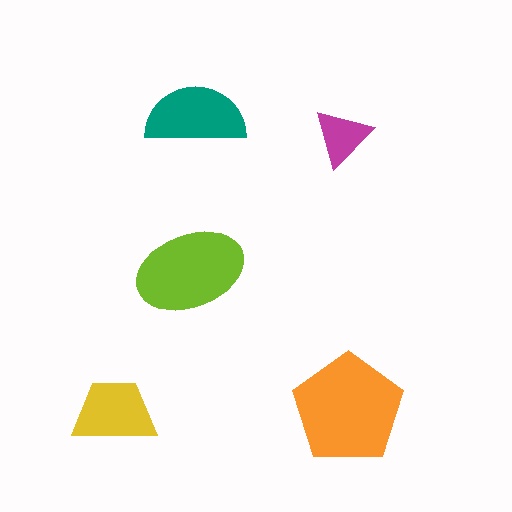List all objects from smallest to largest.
The magenta triangle, the yellow trapezoid, the teal semicircle, the lime ellipse, the orange pentagon.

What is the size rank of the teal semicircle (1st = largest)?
3rd.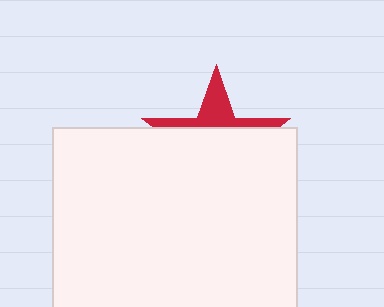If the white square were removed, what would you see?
You would see the complete red star.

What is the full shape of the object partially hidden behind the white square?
The partially hidden object is a red star.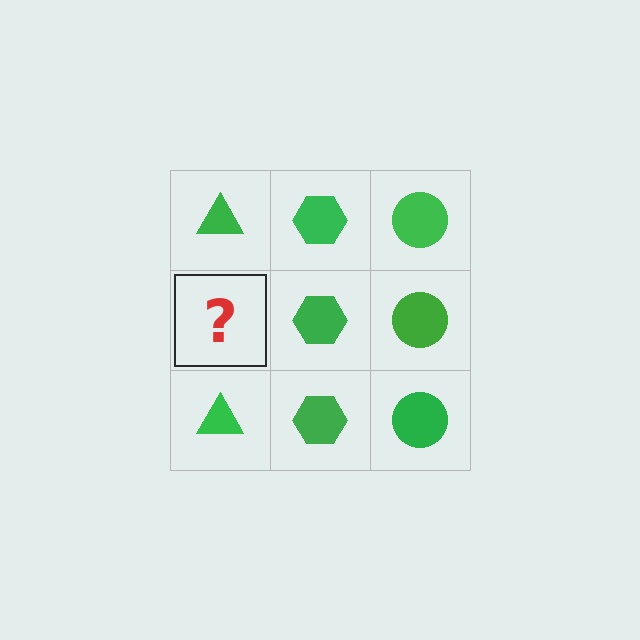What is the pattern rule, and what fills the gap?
The rule is that each column has a consistent shape. The gap should be filled with a green triangle.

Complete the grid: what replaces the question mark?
The question mark should be replaced with a green triangle.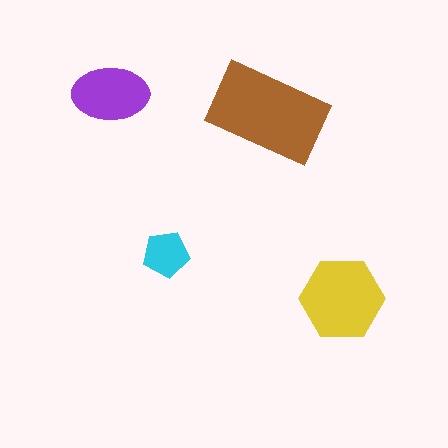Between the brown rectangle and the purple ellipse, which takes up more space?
The brown rectangle.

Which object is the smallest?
The cyan pentagon.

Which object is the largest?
The brown rectangle.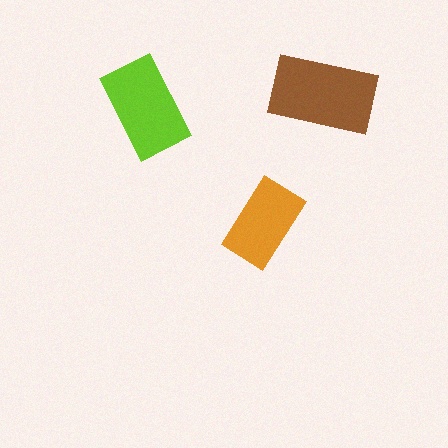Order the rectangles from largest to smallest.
the brown one, the lime one, the orange one.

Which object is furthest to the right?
The brown rectangle is rightmost.